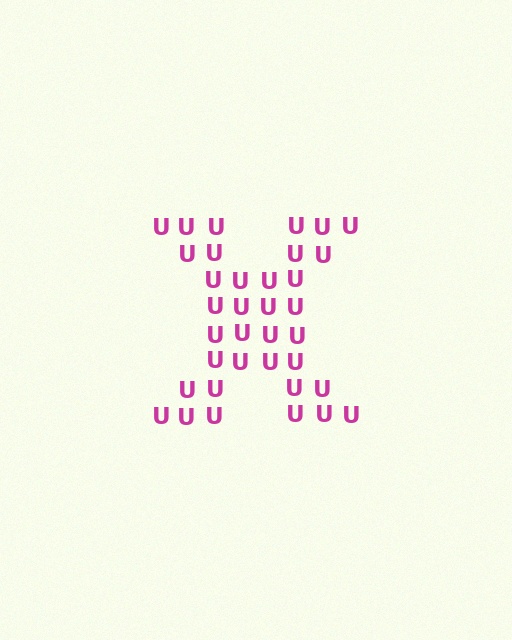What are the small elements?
The small elements are letter U's.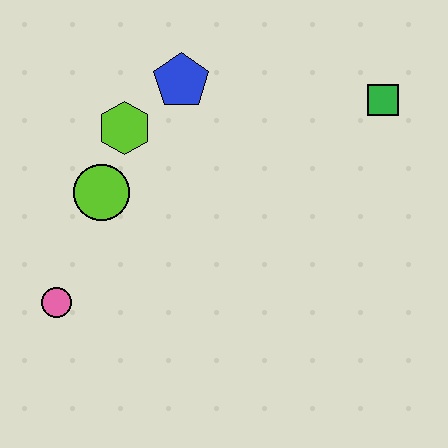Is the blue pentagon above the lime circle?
Yes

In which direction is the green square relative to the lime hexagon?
The green square is to the right of the lime hexagon.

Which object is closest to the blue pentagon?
The lime hexagon is closest to the blue pentagon.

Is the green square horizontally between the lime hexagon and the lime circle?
No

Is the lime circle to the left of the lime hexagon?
Yes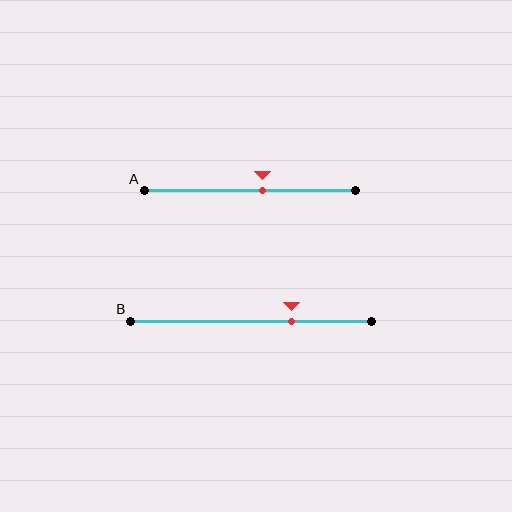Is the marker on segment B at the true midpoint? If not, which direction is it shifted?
No, the marker on segment B is shifted to the right by about 17% of the segment length.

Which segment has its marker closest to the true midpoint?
Segment A has its marker closest to the true midpoint.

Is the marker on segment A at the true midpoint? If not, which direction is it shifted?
No, the marker on segment A is shifted to the right by about 6% of the segment length.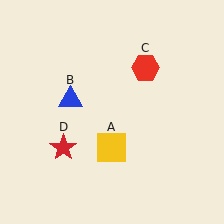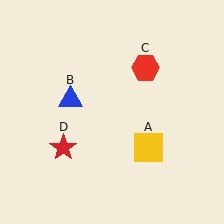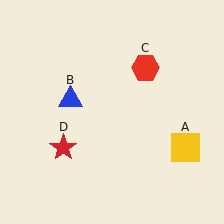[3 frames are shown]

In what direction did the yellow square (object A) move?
The yellow square (object A) moved right.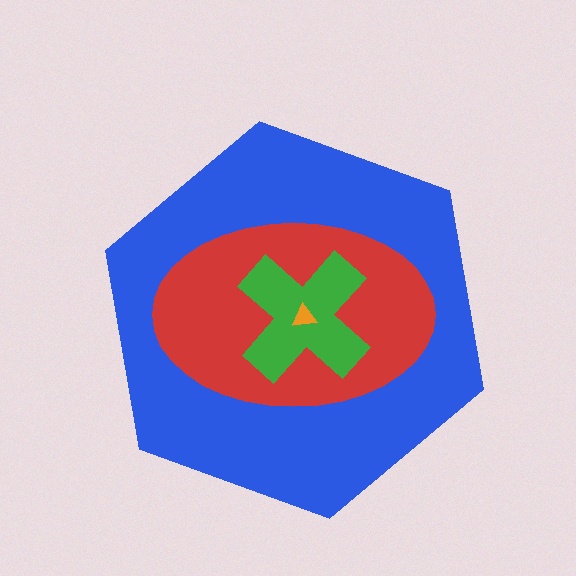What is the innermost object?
The orange triangle.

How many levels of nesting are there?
4.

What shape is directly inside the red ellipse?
The green cross.